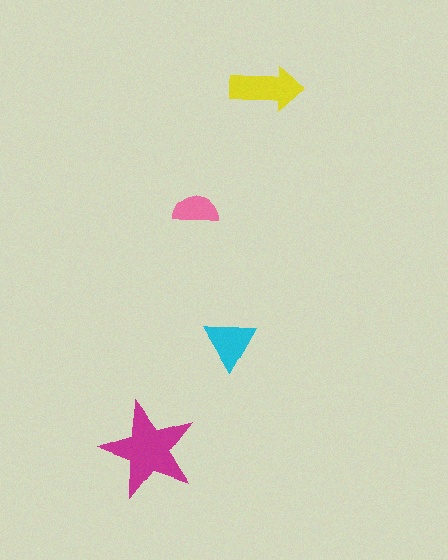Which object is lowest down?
The magenta star is bottommost.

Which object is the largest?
The magenta star.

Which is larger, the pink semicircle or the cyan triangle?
The cyan triangle.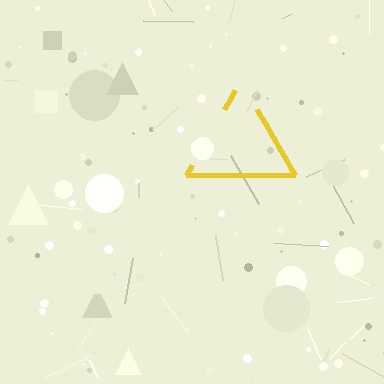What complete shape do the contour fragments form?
The contour fragments form a triangle.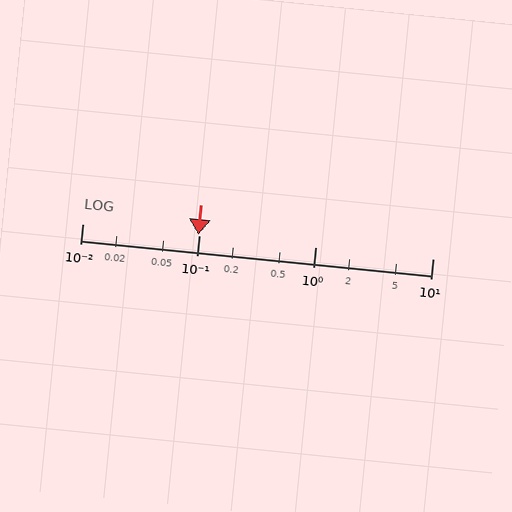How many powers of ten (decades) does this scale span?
The scale spans 3 decades, from 0.01 to 10.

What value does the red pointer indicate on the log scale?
The pointer indicates approximately 0.099.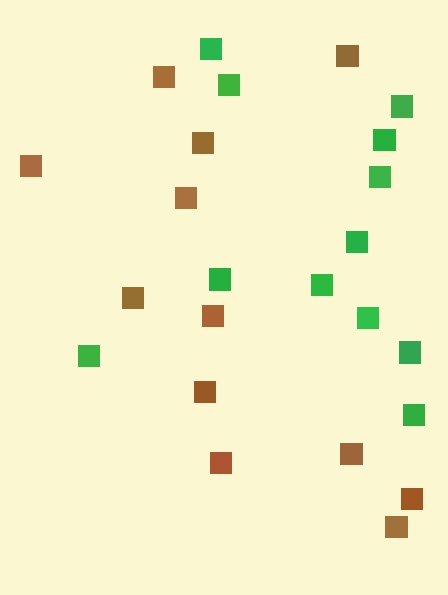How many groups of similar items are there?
There are 2 groups: one group of brown squares (12) and one group of green squares (12).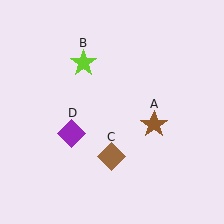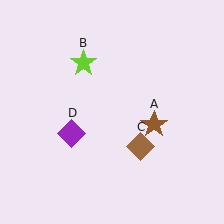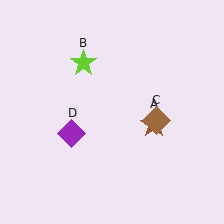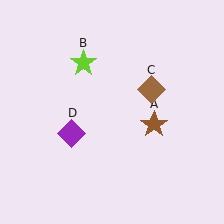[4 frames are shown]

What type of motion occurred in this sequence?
The brown diamond (object C) rotated counterclockwise around the center of the scene.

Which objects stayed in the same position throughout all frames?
Brown star (object A) and lime star (object B) and purple diamond (object D) remained stationary.